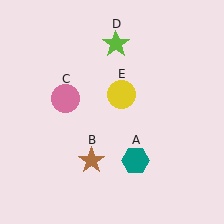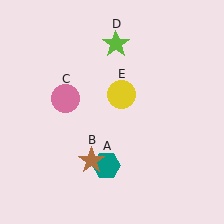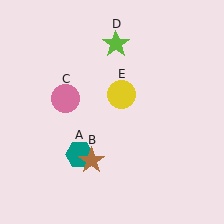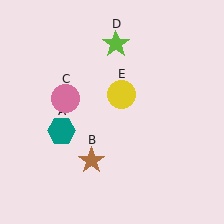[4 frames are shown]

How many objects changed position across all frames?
1 object changed position: teal hexagon (object A).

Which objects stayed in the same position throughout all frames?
Brown star (object B) and pink circle (object C) and lime star (object D) and yellow circle (object E) remained stationary.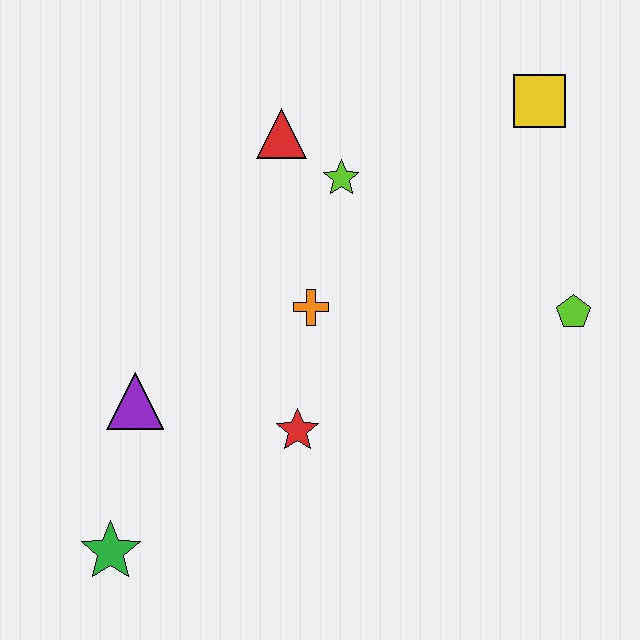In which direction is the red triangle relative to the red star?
The red triangle is above the red star.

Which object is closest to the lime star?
The red triangle is closest to the lime star.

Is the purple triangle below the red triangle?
Yes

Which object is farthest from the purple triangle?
The yellow square is farthest from the purple triangle.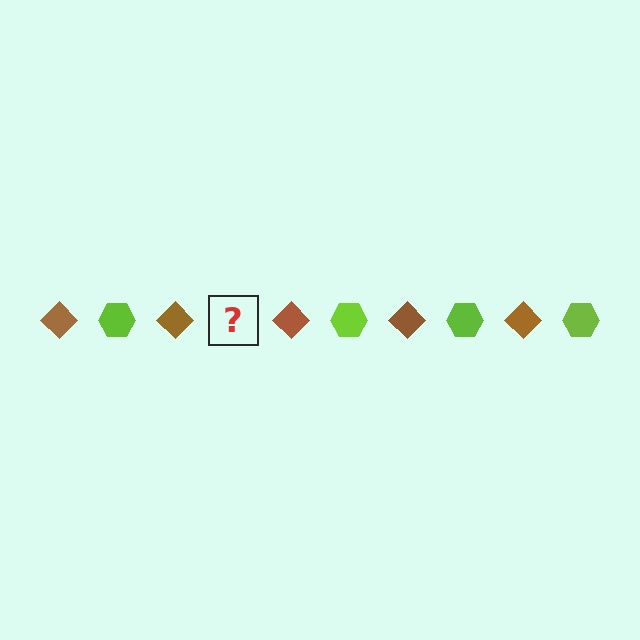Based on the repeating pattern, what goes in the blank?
The blank should be a lime hexagon.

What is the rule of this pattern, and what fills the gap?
The rule is that the pattern alternates between brown diamond and lime hexagon. The gap should be filled with a lime hexagon.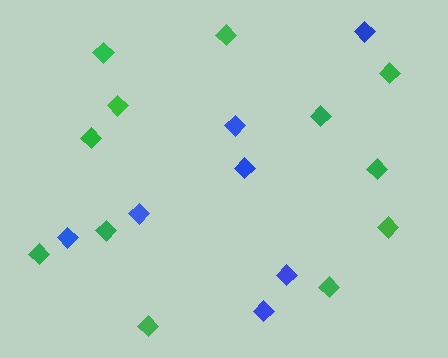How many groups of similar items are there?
There are 2 groups: one group of green diamonds (12) and one group of blue diamonds (7).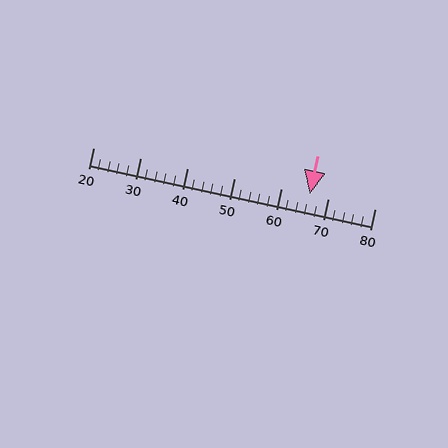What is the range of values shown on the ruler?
The ruler shows values from 20 to 80.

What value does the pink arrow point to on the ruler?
The pink arrow points to approximately 66.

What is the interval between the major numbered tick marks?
The major tick marks are spaced 10 units apart.